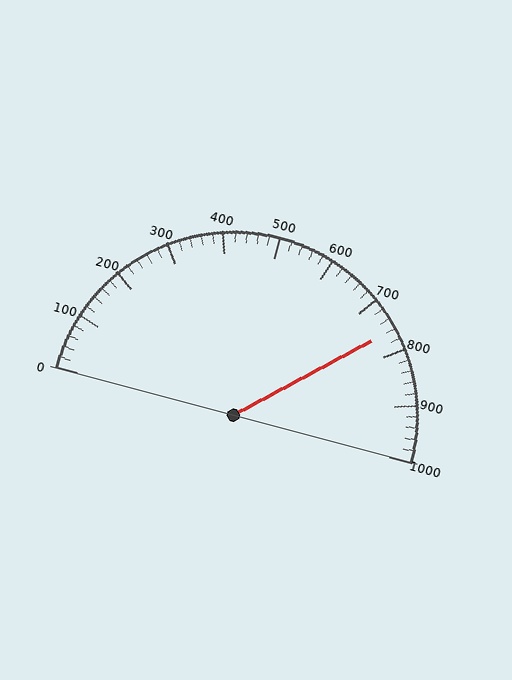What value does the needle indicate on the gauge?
The needle indicates approximately 760.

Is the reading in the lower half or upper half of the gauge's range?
The reading is in the upper half of the range (0 to 1000).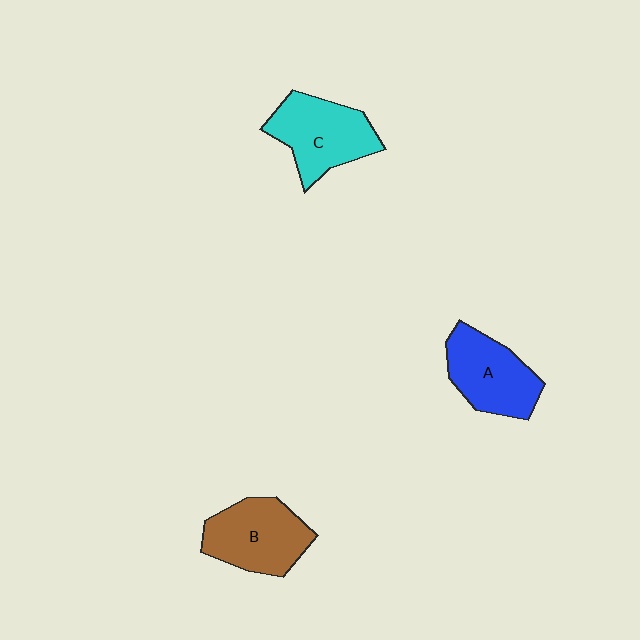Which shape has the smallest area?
Shape A (blue).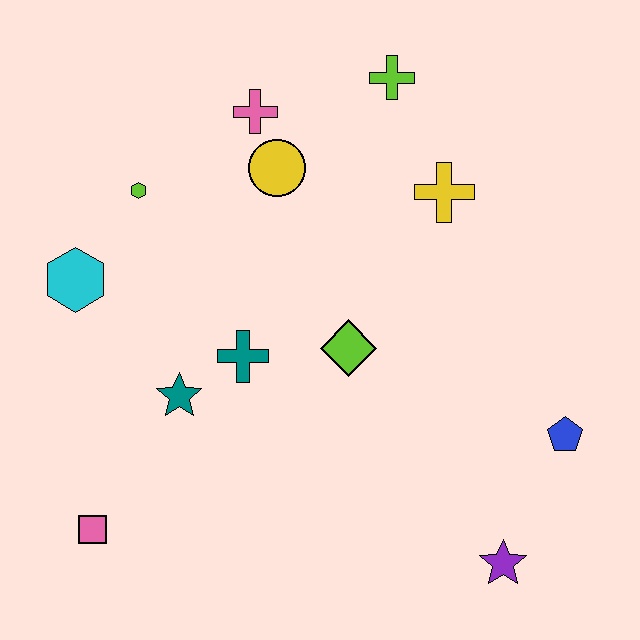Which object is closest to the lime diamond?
The teal cross is closest to the lime diamond.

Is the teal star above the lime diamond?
No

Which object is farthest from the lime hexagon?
The purple star is farthest from the lime hexagon.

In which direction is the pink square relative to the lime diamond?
The pink square is to the left of the lime diamond.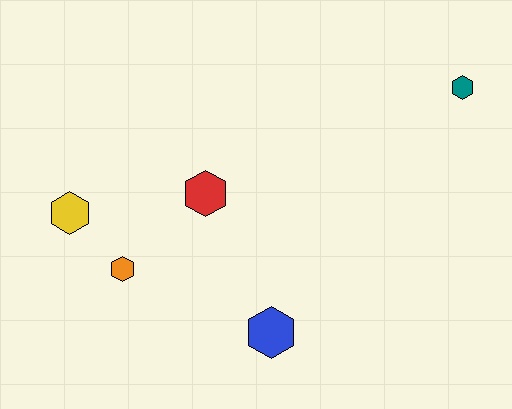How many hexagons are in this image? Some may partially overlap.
There are 5 hexagons.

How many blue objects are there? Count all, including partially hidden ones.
There is 1 blue object.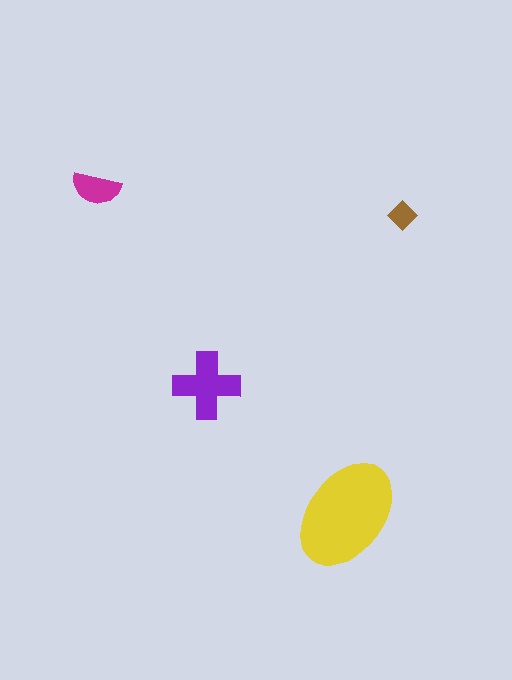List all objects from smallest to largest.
The brown diamond, the magenta semicircle, the purple cross, the yellow ellipse.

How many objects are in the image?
There are 4 objects in the image.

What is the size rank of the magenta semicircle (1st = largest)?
3rd.